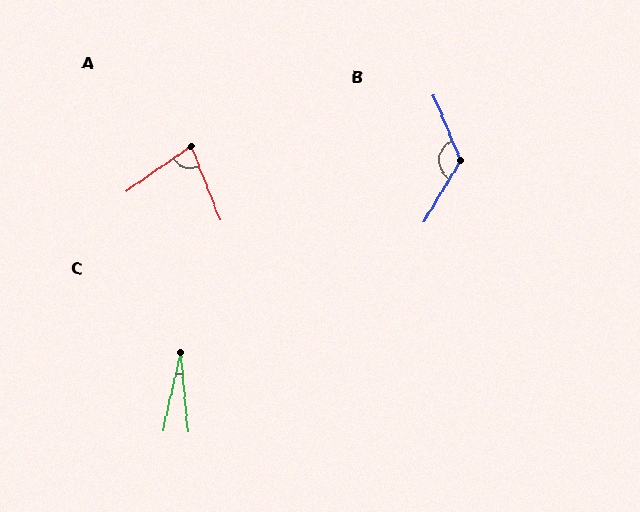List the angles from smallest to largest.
C (18°), A (77°), B (127°).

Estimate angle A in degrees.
Approximately 77 degrees.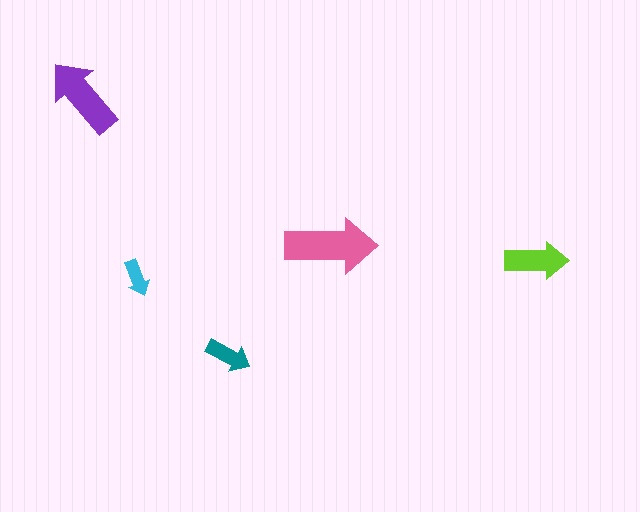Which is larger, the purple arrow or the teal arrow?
The purple one.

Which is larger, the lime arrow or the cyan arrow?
The lime one.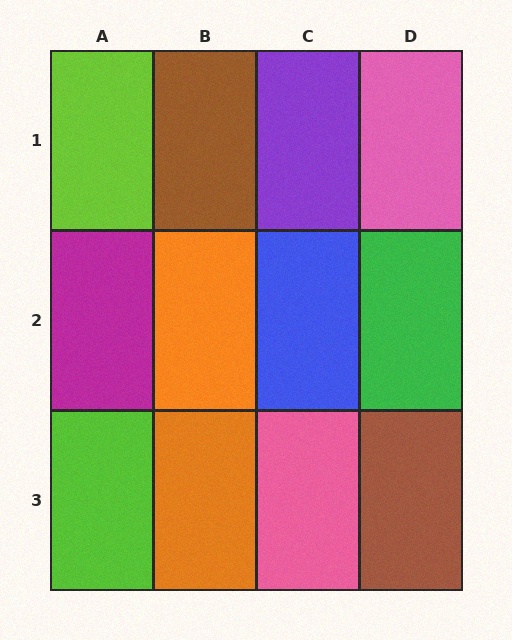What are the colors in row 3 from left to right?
Lime, orange, pink, brown.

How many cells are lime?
2 cells are lime.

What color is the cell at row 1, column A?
Lime.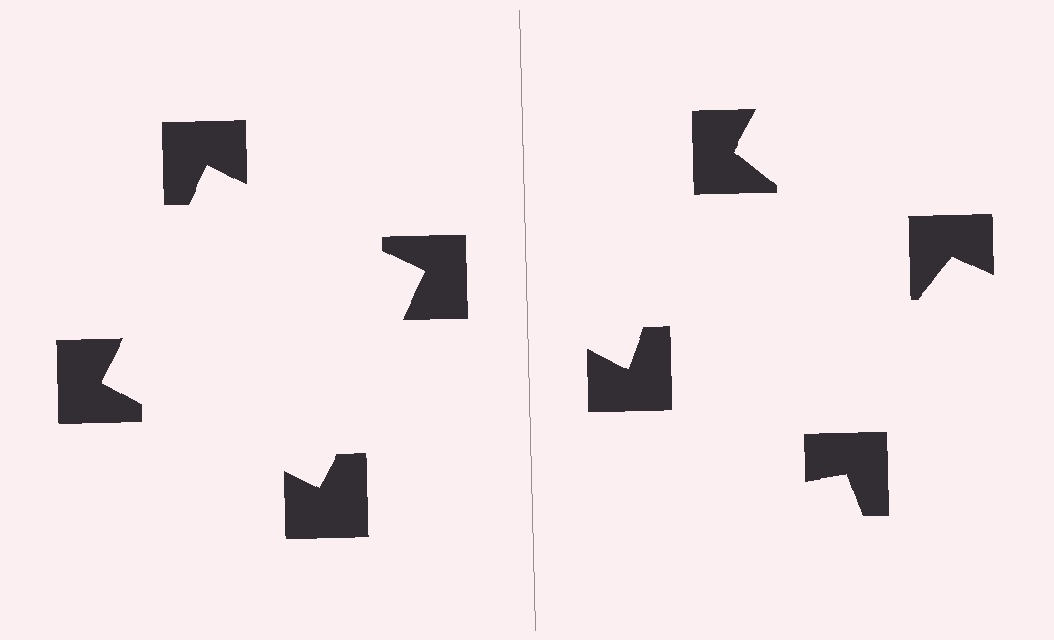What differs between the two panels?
The notched squares are positioned identically on both sides; only the wedge orientations differ. On the left they align to a square; on the right they are misaligned.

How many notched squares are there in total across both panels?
8 — 4 on each side.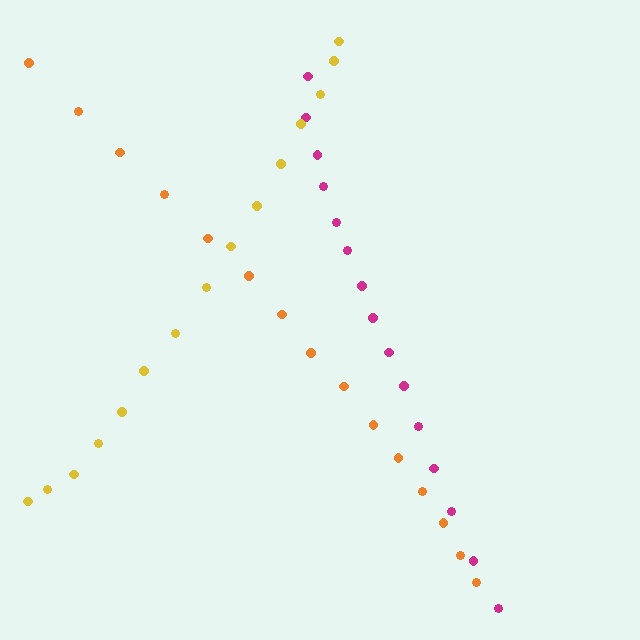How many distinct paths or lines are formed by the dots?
There are 3 distinct paths.